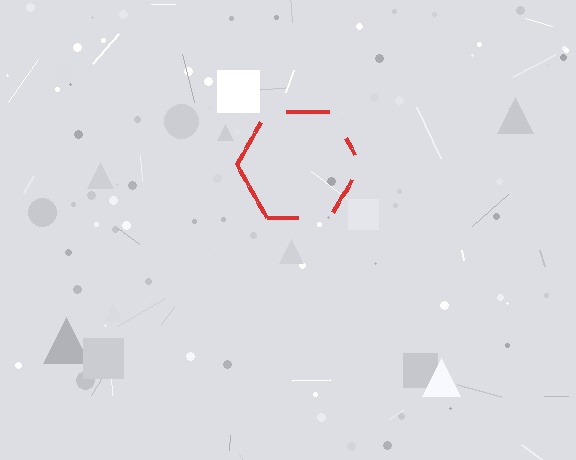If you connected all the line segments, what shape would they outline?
They would outline a hexagon.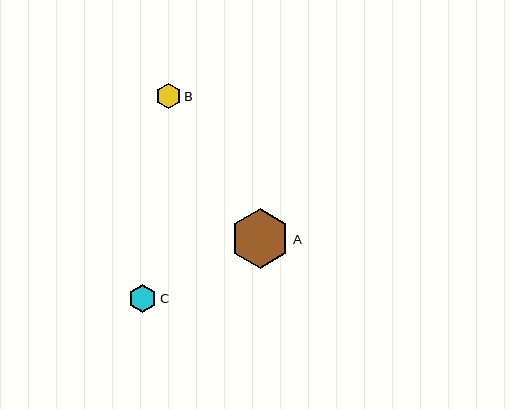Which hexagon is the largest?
Hexagon A is the largest with a size of approximately 59 pixels.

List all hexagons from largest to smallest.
From largest to smallest: A, C, B.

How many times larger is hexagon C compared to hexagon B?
Hexagon C is approximately 1.1 times the size of hexagon B.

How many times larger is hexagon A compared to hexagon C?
Hexagon A is approximately 2.1 times the size of hexagon C.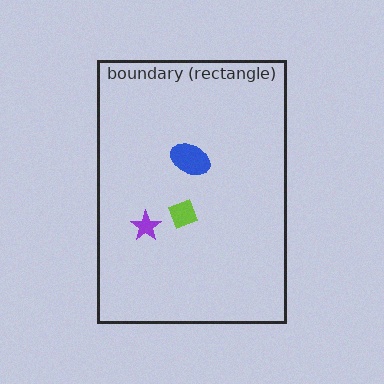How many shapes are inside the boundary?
3 inside, 0 outside.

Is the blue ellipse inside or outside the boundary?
Inside.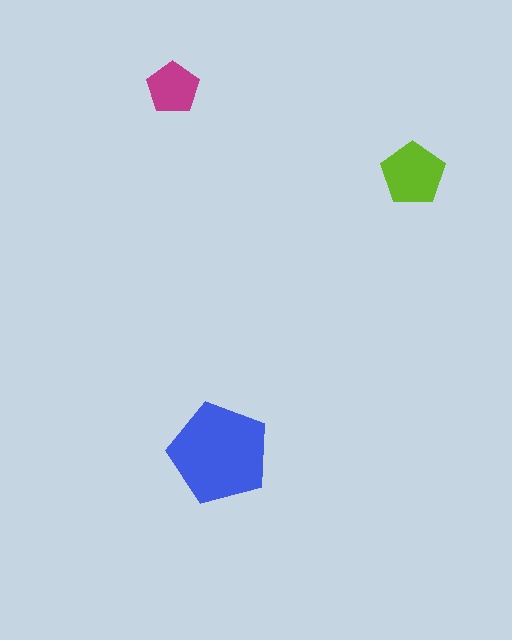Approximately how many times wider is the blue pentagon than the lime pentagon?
About 1.5 times wider.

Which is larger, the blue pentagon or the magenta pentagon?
The blue one.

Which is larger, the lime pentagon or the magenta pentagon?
The lime one.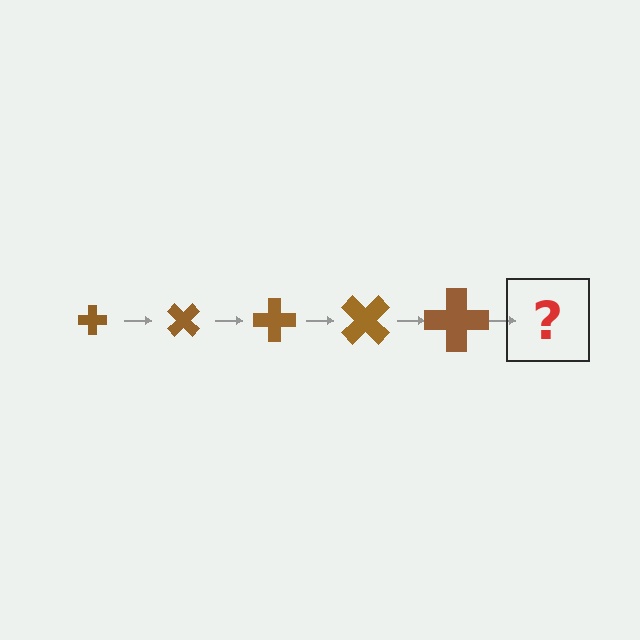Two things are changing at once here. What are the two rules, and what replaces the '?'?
The two rules are that the cross grows larger each step and it rotates 45 degrees each step. The '?' should be a cross, larger than the previous one and rotated 225 degrees from the start.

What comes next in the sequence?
The next element should be a cross, larger than the previous one and rotated 225 degrees from the start.